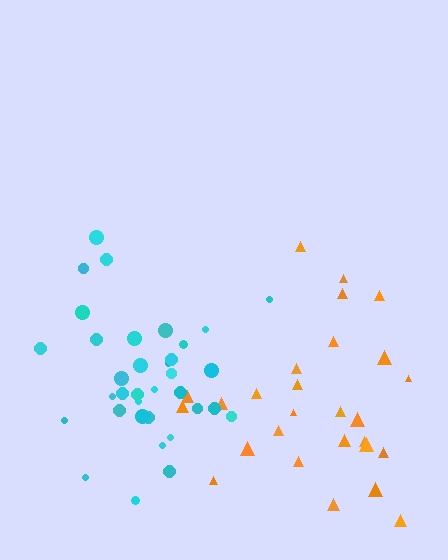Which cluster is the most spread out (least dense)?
Orange.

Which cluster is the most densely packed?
Cyan.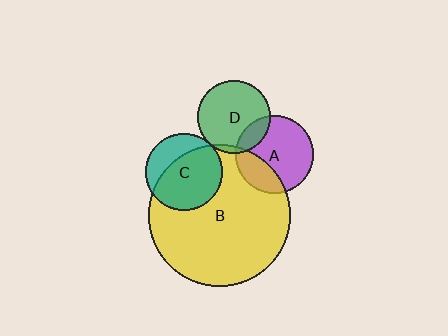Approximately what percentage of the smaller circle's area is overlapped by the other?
Approximately 15%.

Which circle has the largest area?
Circle B (yellow).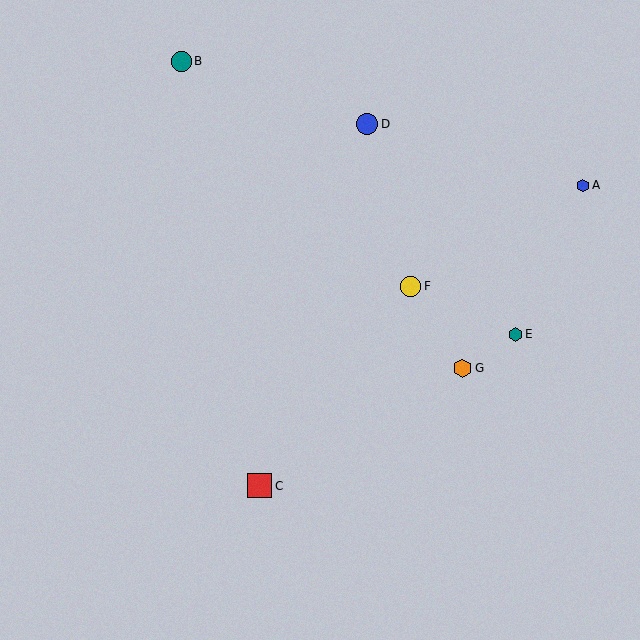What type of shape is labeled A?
Shape A is a blue hexagon.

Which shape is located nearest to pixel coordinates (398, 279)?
The yellow circle (labeled F) at (411, 286) is nearest to that location.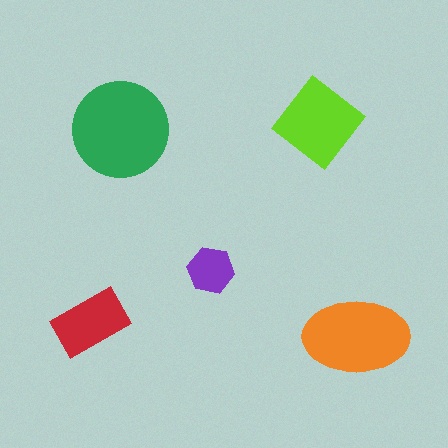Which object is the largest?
The green circle.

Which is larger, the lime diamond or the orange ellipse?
The orange ellipse.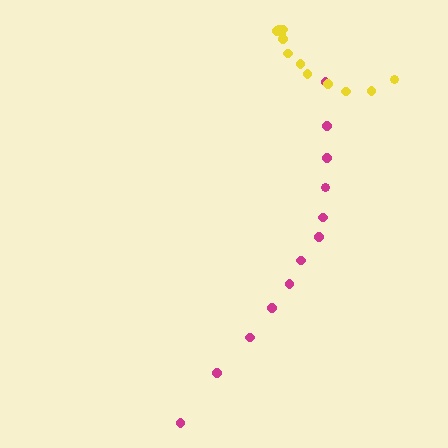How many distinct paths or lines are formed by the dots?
There are 2 distinct paths.